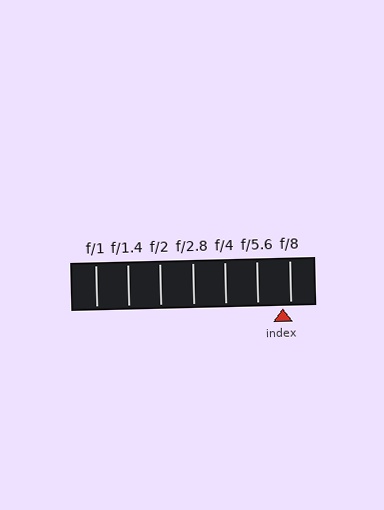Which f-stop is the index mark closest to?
The index mark is closest to f/8.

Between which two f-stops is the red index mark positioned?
The index mark is between f/5.6 and f/8.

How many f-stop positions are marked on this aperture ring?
There are 7 f-stop positions marked.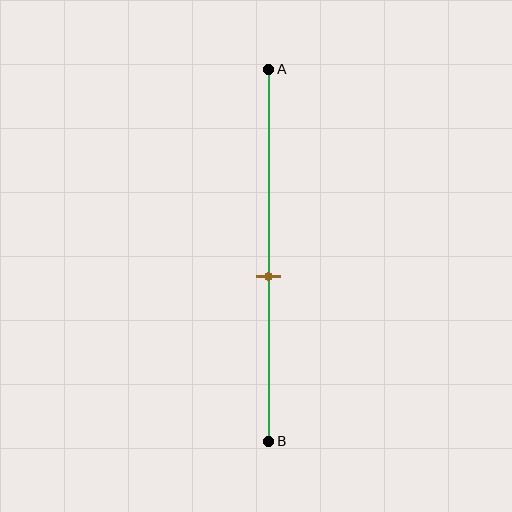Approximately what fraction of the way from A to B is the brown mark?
The brown mark is approximately 55% of the way from A to B.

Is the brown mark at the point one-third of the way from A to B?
No, the mark is at about 55% from A, not at the 33% one-third point.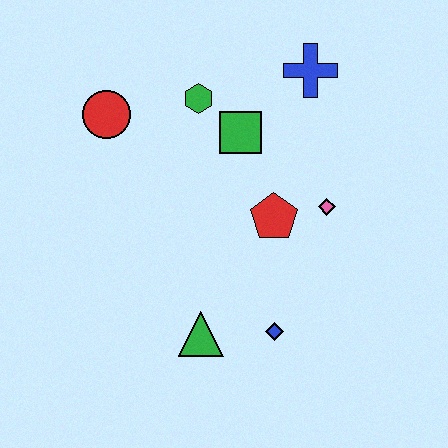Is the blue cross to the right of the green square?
Yes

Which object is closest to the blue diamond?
The green triangle is closest to the blue diamond.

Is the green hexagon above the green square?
Yes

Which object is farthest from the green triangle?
The blue cross is farthest from the green triangle.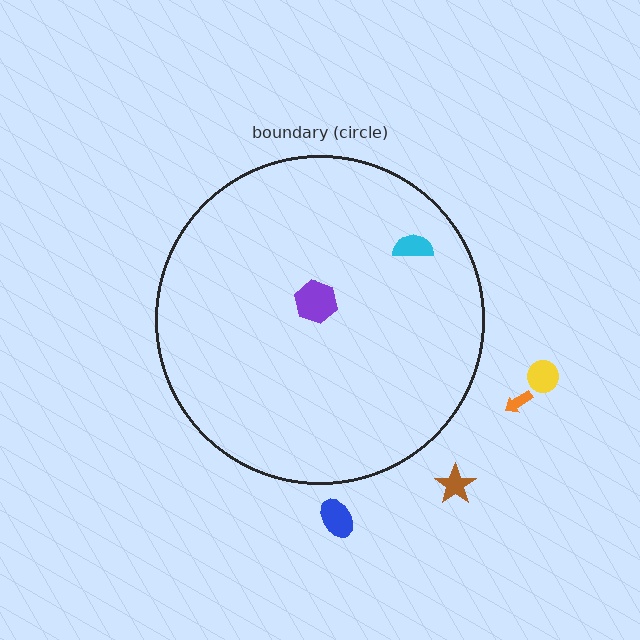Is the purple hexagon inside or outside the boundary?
Inside.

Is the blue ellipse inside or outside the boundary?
Outside.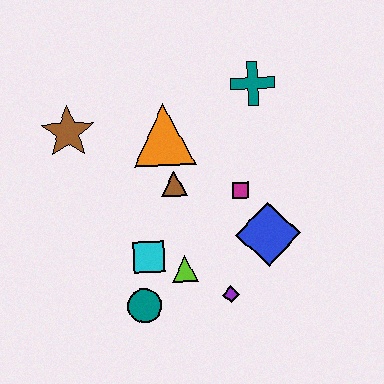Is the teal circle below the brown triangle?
Yes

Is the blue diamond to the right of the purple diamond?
Yes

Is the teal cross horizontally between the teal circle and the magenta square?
No